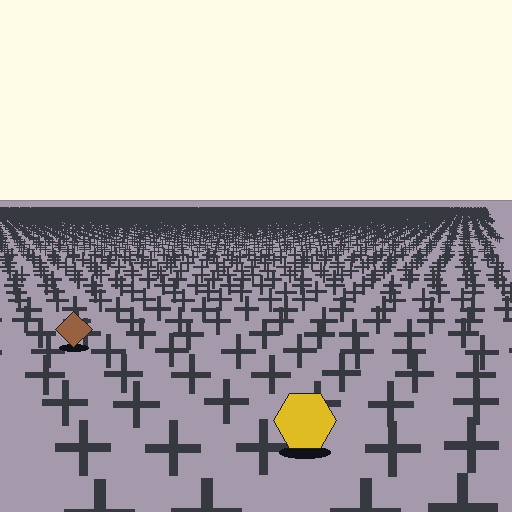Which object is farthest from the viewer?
The brown diamond is farthest from the viewer. It appears smaller and the ground texture around it is denser.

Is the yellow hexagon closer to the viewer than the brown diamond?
Yes. The yellow hexagon is closer — you can tell from the texture gradient: the ground texture is coarser near it.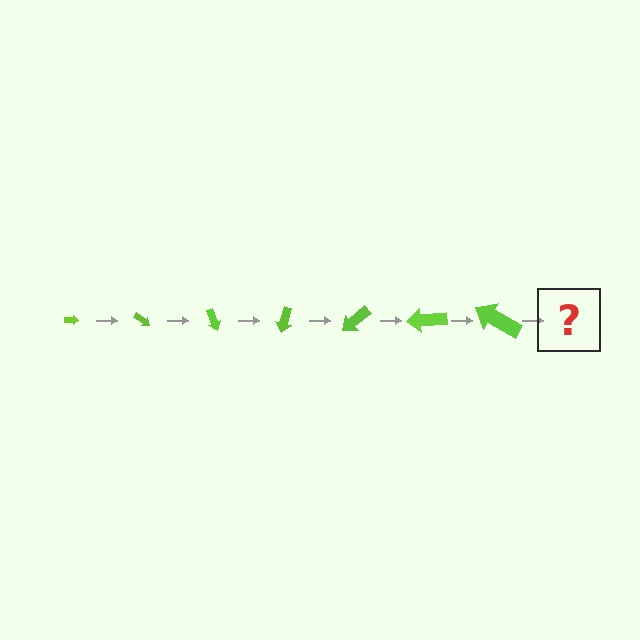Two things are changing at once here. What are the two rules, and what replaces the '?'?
The two rules are that the arrow grows larger each step and it rotates 35 degrees each step. The '?' should be an arrow, larger than the previous one and rotated 245 degrees from the start.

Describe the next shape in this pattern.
It should be an arrow, larger than the previous one and rotated 245 degrees from the start.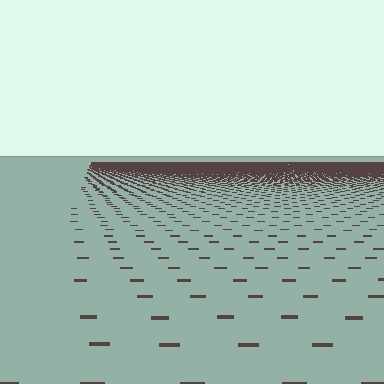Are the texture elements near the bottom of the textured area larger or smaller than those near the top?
Larger. Near the bottom, elements are closer to the viewer and appear at a bigger on-screen size.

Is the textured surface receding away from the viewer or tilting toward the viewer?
The surface is receding away from the viewer. Texture elements get smaller and denser toward the top.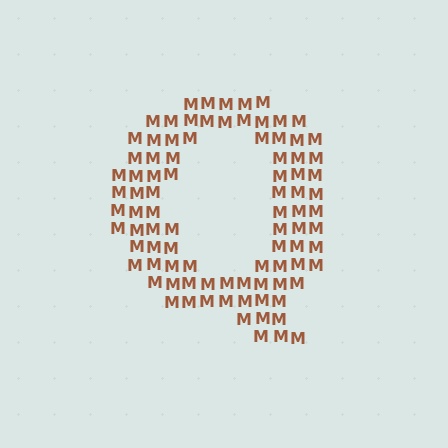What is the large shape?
The large shape is the letter Q.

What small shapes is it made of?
It is made of small letter M's.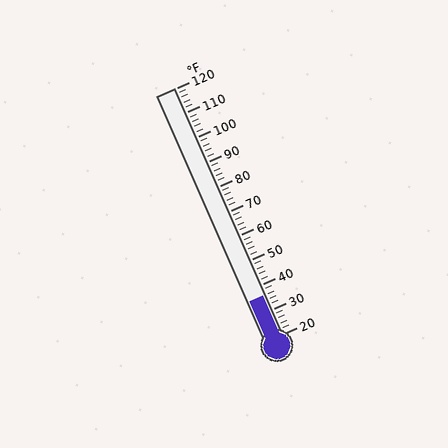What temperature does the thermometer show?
The thermometer shows approximately 36°F.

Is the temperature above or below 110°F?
The temperature is below 110°F.